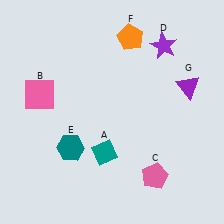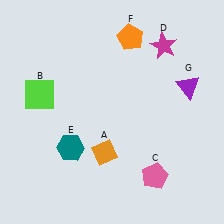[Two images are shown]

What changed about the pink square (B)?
In Image 1, B is pink. In Image 2, it changed to lime.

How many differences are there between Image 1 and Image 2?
There are 3 differences between the two images.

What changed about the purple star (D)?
In Image 1, D is purple. In Image 2, it changed to magenta.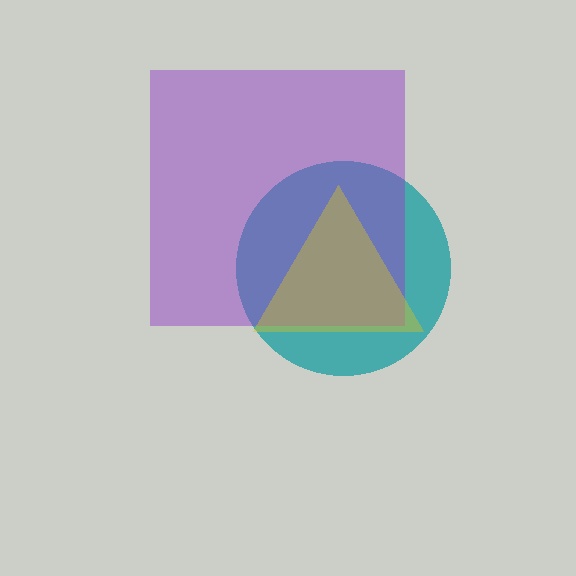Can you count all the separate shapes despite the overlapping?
Yes, there are 3 separate shapes.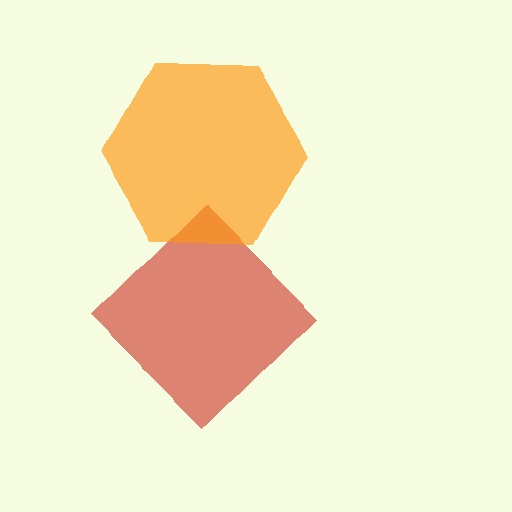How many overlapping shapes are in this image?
There are 2 overlapping shapes in the image.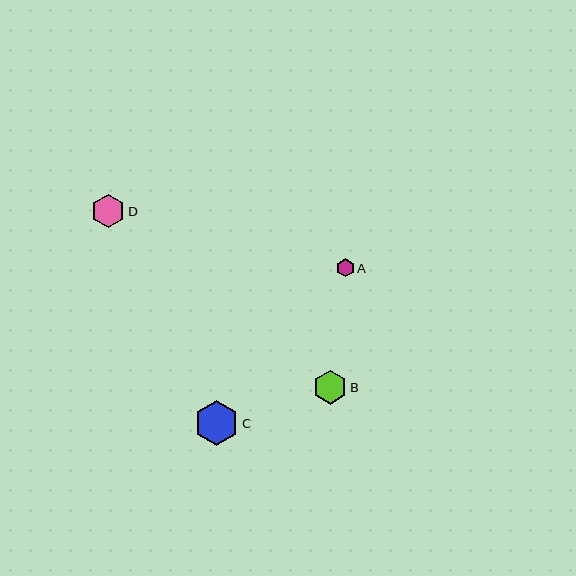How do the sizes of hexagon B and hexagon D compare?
Hexagon B and hexagon D are approximately the same size.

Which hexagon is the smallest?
Hexagon A is the smallest with a size of approximately 18 pixels.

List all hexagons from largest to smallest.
From largest to smallest: C, B, D, A.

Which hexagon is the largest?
Hexagon C is the largest with a size of approximately 44 pixels.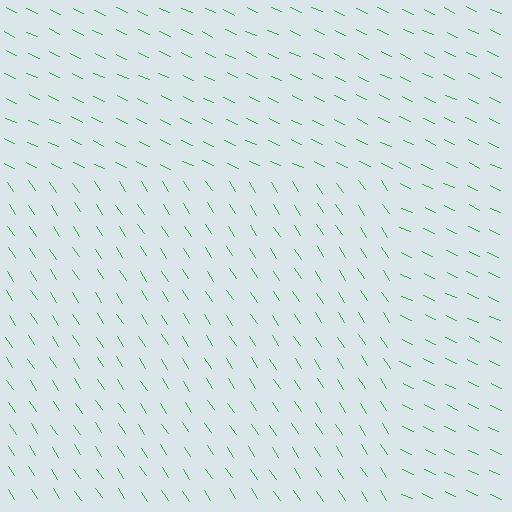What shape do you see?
I see a rectangle.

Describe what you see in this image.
The image is filled with small green line segments. A rectangle region in the image has lines oriented differently from the surrounding lines, creating a visible texture boundary.